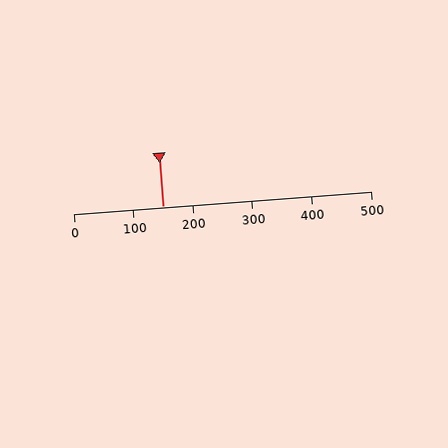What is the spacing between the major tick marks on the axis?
The major ticks are spaced 100 apart.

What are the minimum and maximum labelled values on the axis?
The axis runs from 0 to 500.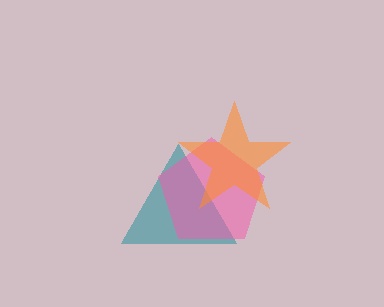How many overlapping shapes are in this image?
There are 3 overlapping shapes in the image.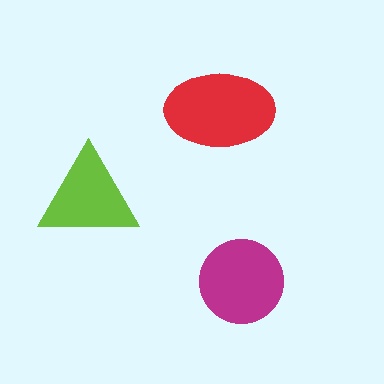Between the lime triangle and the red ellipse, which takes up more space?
The red ellipse.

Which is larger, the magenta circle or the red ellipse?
The red ellipse.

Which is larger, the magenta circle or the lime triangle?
The magenta circle.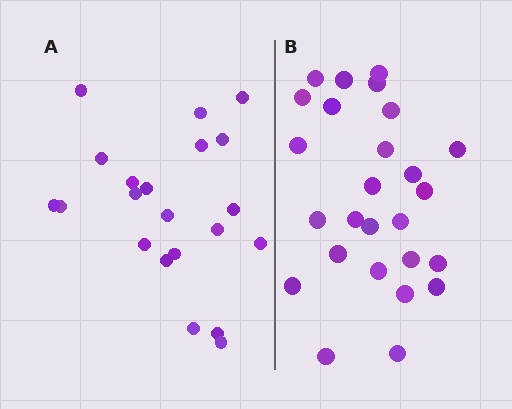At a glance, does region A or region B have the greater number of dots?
Region B (the right region) has more dots.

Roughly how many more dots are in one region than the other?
Region B has about 5 more dots than region A.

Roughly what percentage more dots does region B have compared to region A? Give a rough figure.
About 25% more.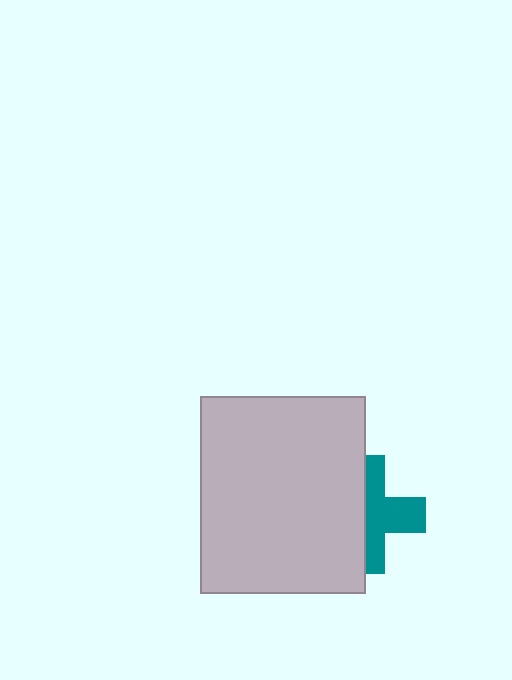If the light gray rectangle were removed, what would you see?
You would see the complete teal cross.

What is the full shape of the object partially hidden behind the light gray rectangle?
The partially hidden object is a teal cross.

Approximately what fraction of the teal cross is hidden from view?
Roughly 47% of the teal cross is hidden behind the light gray rectangle.